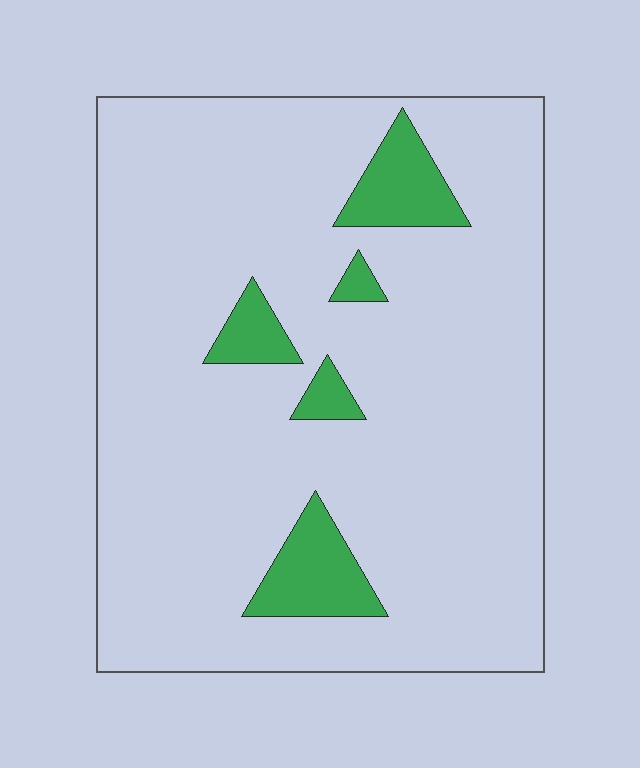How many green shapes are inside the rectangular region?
5.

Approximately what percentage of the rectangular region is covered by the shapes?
Approximately 10%.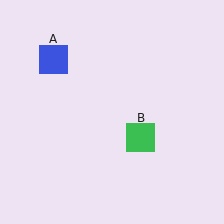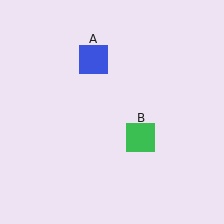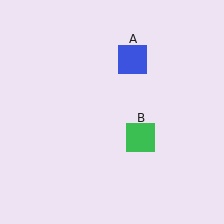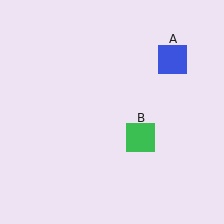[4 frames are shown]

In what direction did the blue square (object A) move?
The blue square (object A) moved right.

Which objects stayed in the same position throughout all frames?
Green square (object B) remained stationary.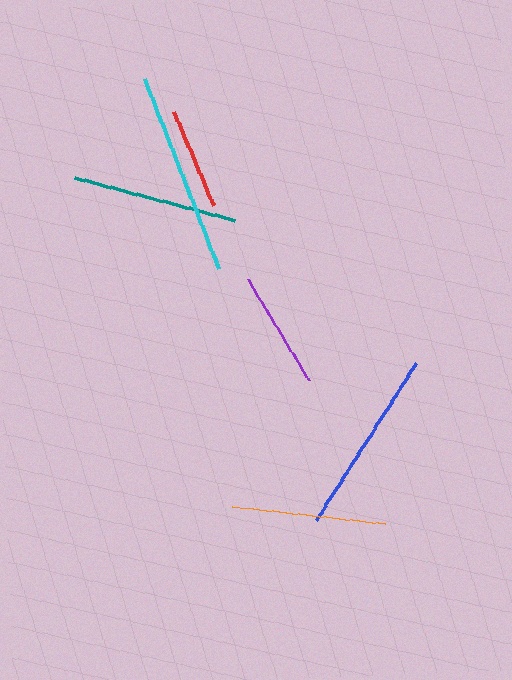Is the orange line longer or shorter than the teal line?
The teal line is longer than the orange line.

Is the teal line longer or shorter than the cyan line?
The cyan line is longer than the teal line.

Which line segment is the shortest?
The red line is the shortest at approximately 102 pixels.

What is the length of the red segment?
The red segment is approximately 102 pixels long.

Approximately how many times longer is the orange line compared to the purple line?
The orange line is approximately 1.3 times the length of the purple line.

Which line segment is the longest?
The cyan line is the longest at approximately 204 pixels.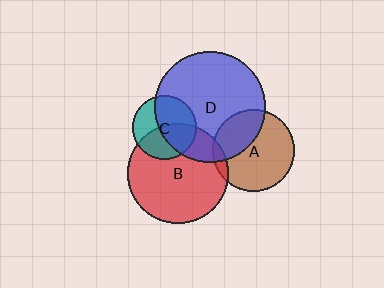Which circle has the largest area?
Circle D (blue).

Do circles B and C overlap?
Yes.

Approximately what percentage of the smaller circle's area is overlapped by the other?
Approximately 50%.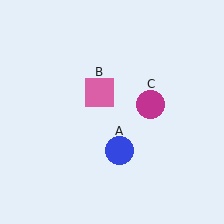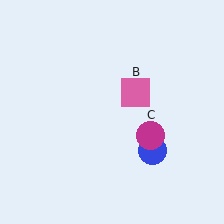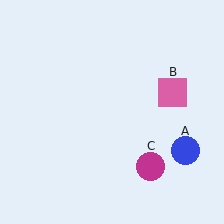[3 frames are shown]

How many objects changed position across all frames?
3 objects changed position: blue circle (object A), pink square (object B), magenta circle (object C).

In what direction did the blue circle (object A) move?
The blue circle (object A) moved right.